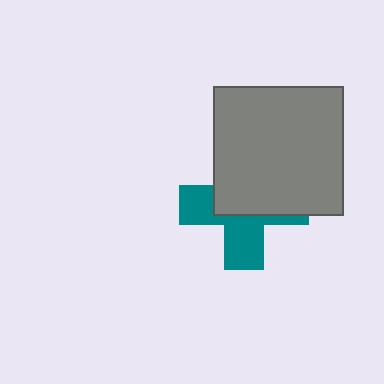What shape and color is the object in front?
The object in front is a gray square.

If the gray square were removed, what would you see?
You would see the complete teal cross.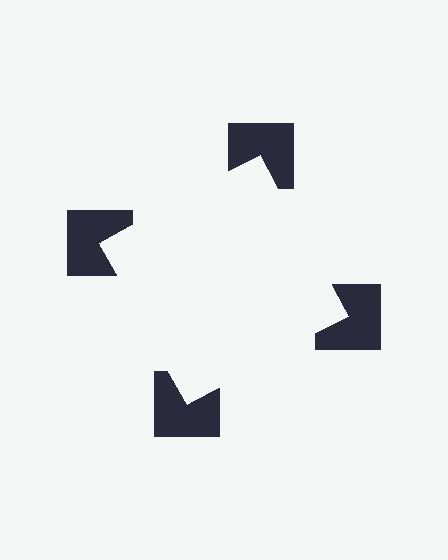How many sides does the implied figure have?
4 sides.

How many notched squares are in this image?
There are 4 — one at each vertex of the illusory square.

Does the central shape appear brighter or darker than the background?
It typically appears slightly brighter than the background, even though no actual brightness change is drawn.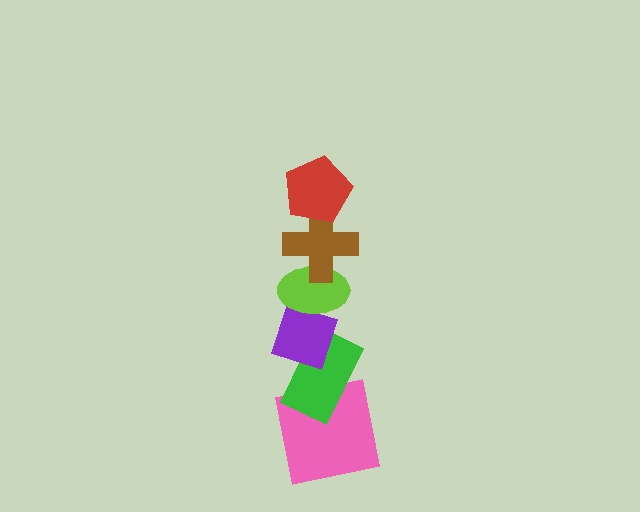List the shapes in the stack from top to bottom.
From top to bottom: the red pentagon, the brown cross, the lime ellipse, the purple diamond, the green rectangle, the pink square.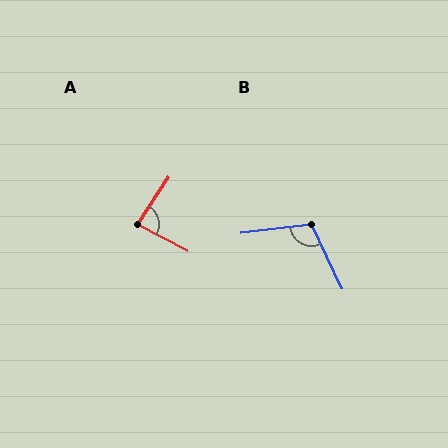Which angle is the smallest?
A, at approximately 84 degrees.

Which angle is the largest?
B, at approximately 109 degrees.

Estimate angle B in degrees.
Approximately 109 degrees.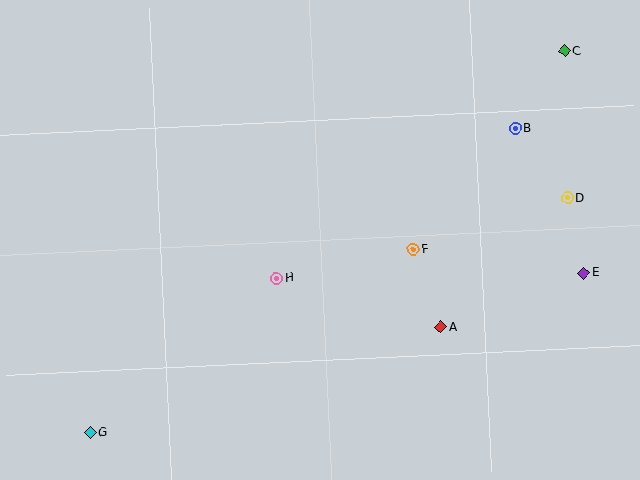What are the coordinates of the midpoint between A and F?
The midpoint between A and F is at (427, 288).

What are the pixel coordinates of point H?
Point H is at (276, 278).